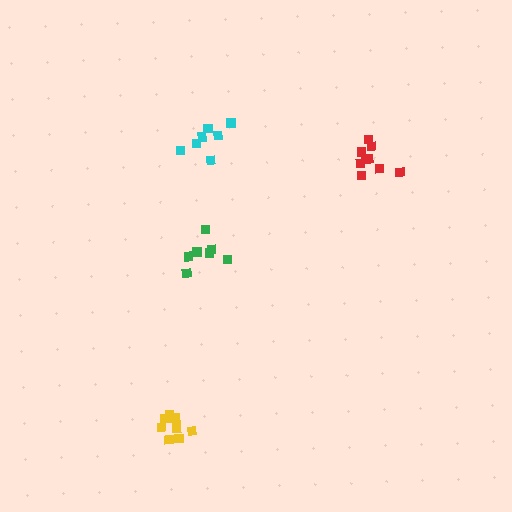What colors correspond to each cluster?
The clusters are colored: cyan, green, red, yellow.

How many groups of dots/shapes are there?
There are 4 groups.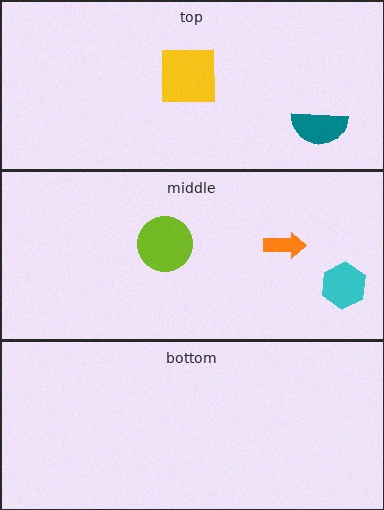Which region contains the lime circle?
The middle region.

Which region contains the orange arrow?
The middle region.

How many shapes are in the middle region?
3.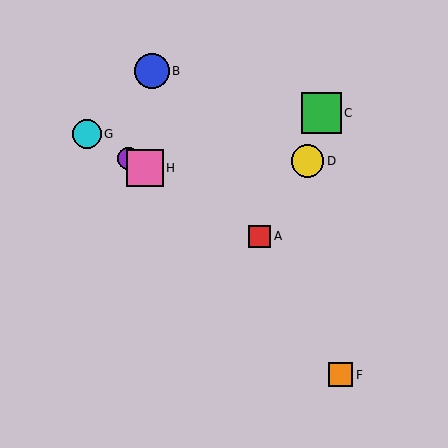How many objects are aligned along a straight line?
4 objects (A, E, G, H) are aligned along a straight line.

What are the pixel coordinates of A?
Object A is at (260, 236).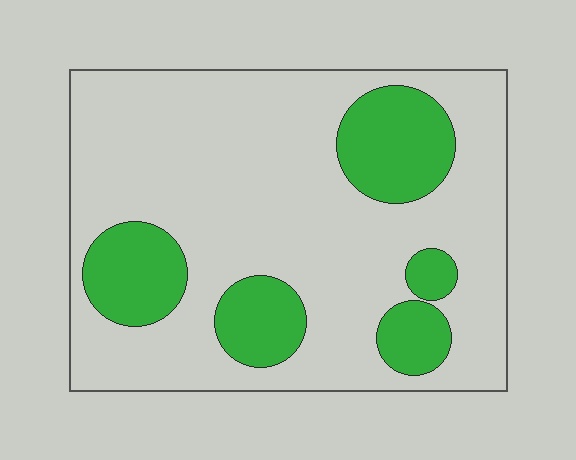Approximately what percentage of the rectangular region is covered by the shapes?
Approximately 25%.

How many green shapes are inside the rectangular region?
5.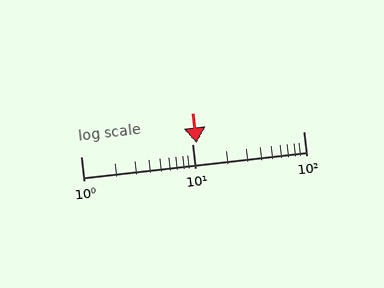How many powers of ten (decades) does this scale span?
The scale spans 2 decades, from 1 to 100.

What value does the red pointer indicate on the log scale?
The pointer indicates approximately 11.